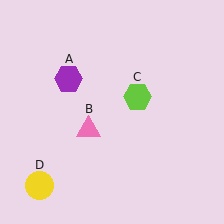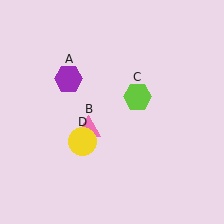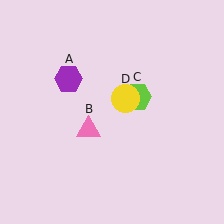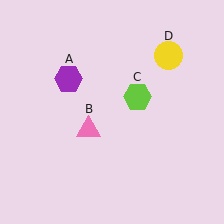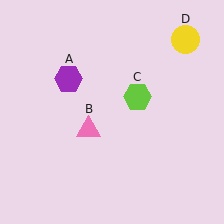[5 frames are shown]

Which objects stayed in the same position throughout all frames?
Purple hexagon (object A) and pink triangle (object B) and lime hexagon (object C) remained stationary.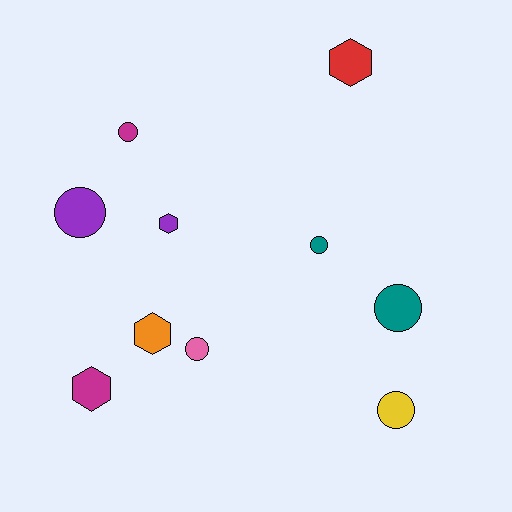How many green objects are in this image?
There are no green objects.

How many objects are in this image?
There are 10 objects.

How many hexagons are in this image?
There are 4 hexagons.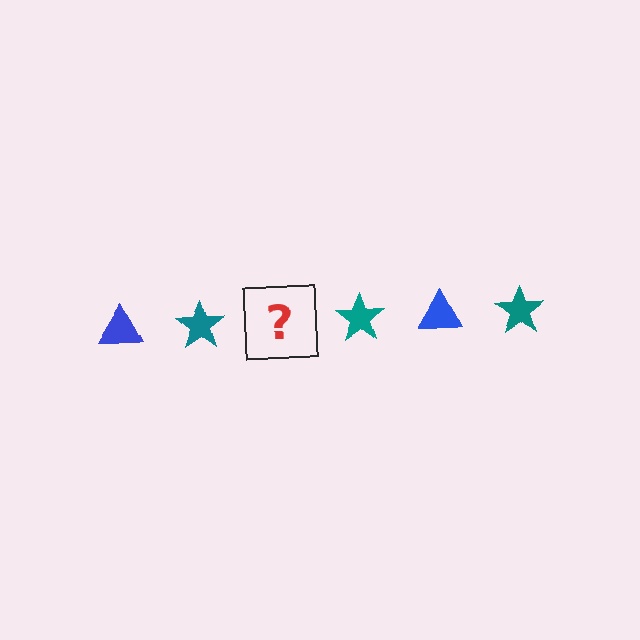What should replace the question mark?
The question mark should be replaced with a blue triangle.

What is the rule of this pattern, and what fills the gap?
The rule is that the pattern alternates between blue triangle and teal star. The gap should be filled with a blue triangle.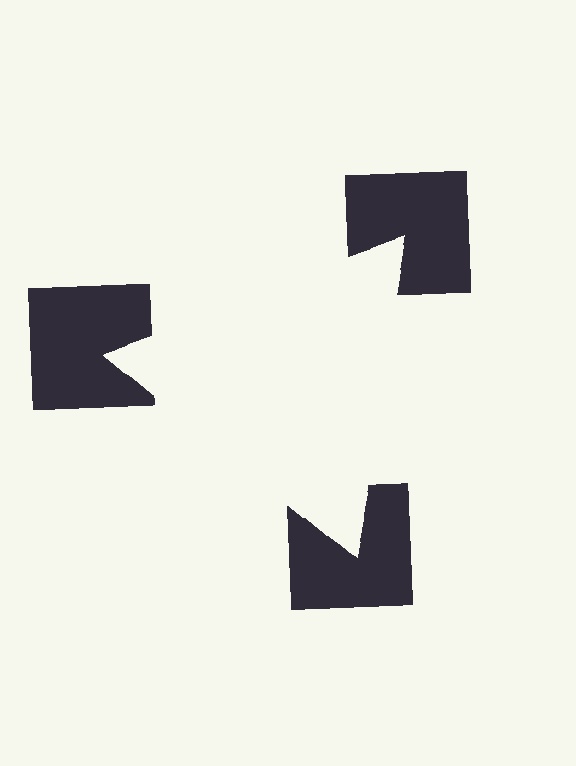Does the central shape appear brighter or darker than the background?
It typically appears slightly brighter than the background, even though no actual brightness change is drawn.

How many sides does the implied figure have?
3 sides.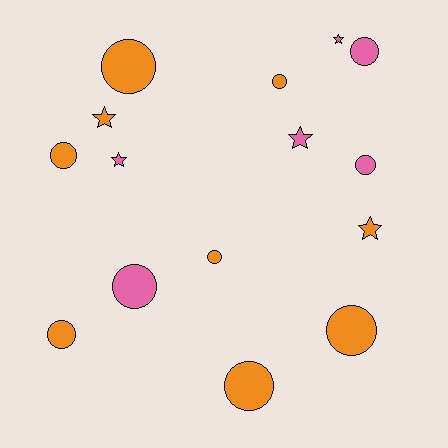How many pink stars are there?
There are 3 pink stars.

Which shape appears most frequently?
Circle, with 10 objects.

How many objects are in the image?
There are 15 objects.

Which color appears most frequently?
Orange, with 9 objects.